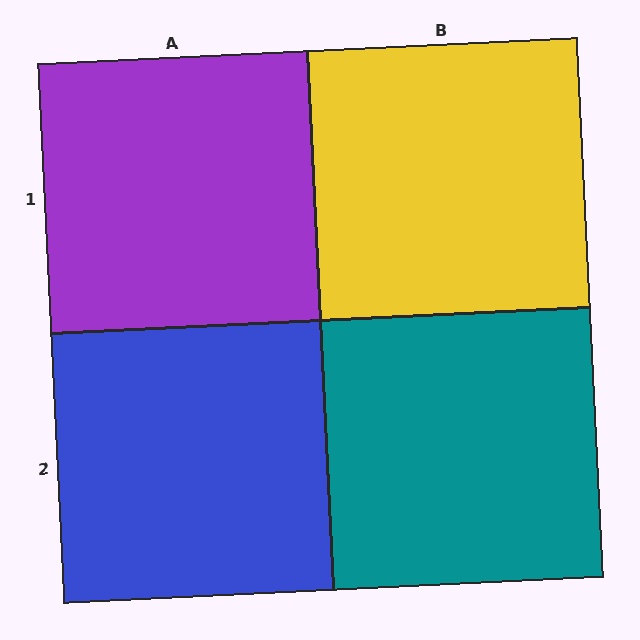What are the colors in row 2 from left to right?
Blue, teal.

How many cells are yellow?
1 cell is yellow.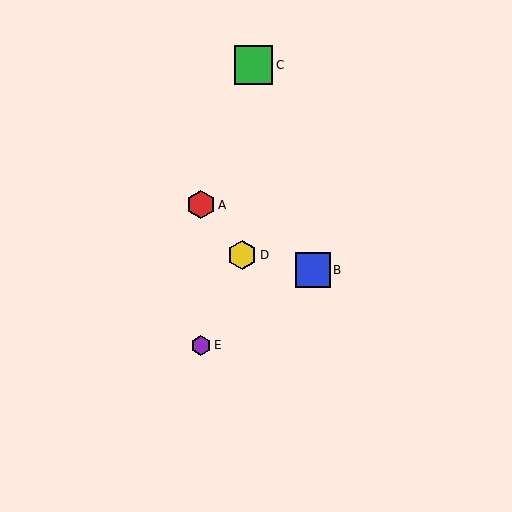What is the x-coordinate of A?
Object A is at x≈201.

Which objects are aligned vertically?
Objects A, E are aligned vertically.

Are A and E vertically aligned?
Yes, both are at x≈201.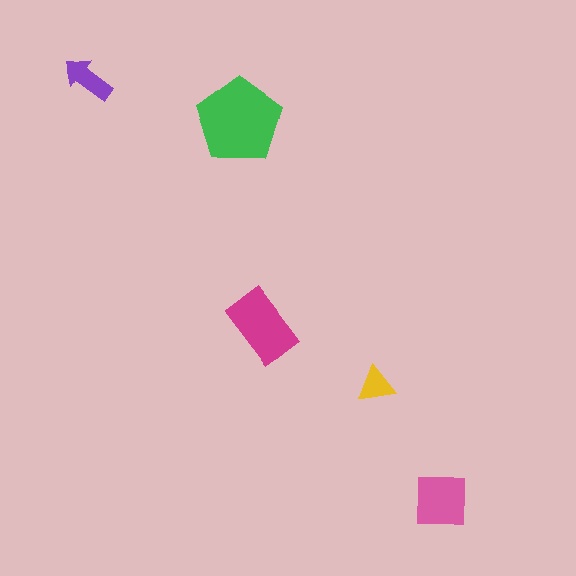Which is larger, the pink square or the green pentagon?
The green pentagon.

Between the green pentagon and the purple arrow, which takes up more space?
The green pentagon.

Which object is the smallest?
The yellow triangle.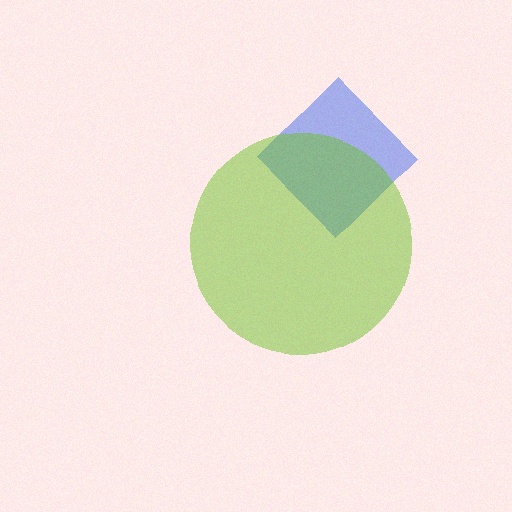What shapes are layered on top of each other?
The layered shapes are: a blue diamond, a lime circle.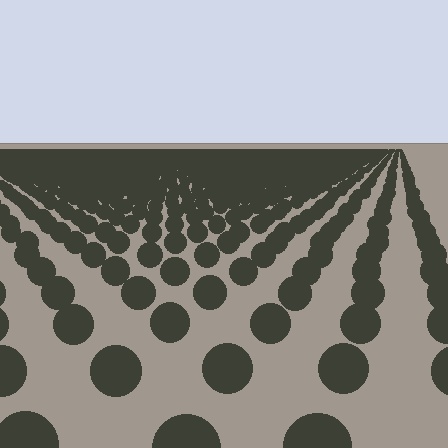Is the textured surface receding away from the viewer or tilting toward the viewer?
The surface is receding away from the viewer. Texture elements get smaller and denser toward the top.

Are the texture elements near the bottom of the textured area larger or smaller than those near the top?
Larger. Near the bottom, elements are closer to the viewer and appear at a bigger on-screen size.